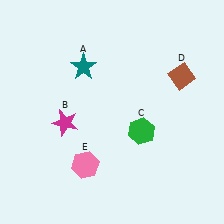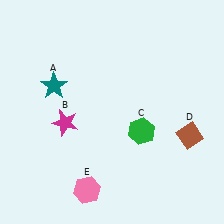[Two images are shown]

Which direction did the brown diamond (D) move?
The brown diamond (D) moved down.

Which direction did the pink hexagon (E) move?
The pink hexagon (E) moved down.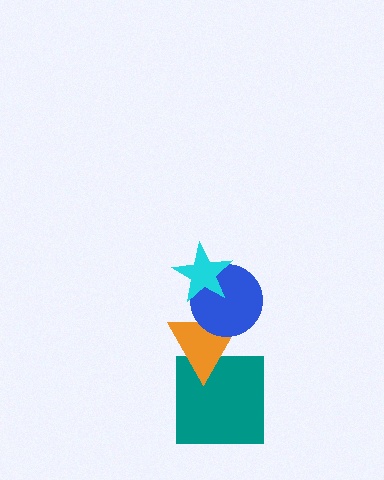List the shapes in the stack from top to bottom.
From top to bottom: the cyan star, the blue circle, the orange triangle, the teal square.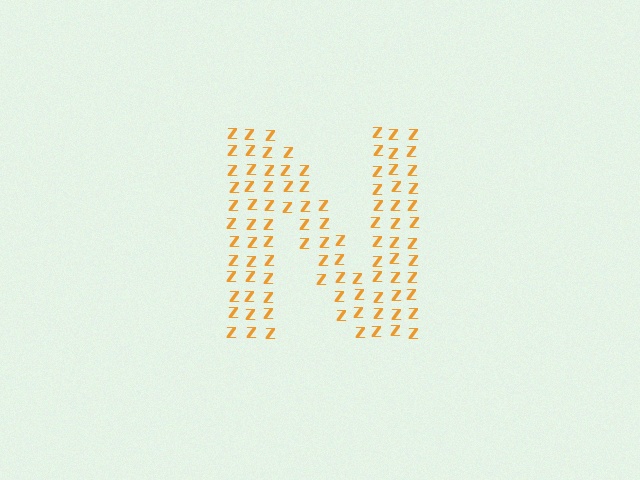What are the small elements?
The small elements are letter Z's.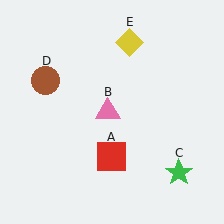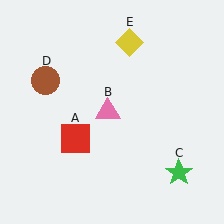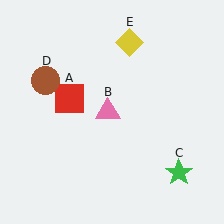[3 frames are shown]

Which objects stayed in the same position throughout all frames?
Pink triangle (object B) and green star (object C) and brown circle (object D) and yellow diamond (object E) remained stationary.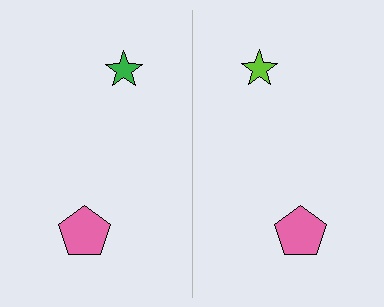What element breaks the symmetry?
The lime star on the right side breaks the symmetry — its mirror counterpart is green.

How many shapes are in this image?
There are 4 shapes in this image.